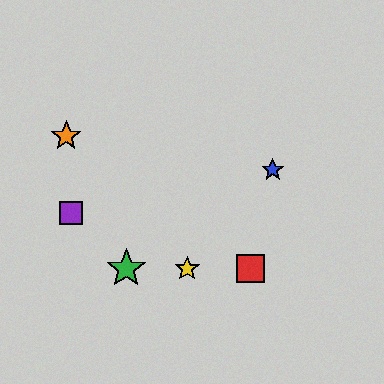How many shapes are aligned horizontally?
3 shapes (the red square, the green star, the yellow star) are aligned horizontally.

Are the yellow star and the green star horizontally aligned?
Yes, both are at y≈269.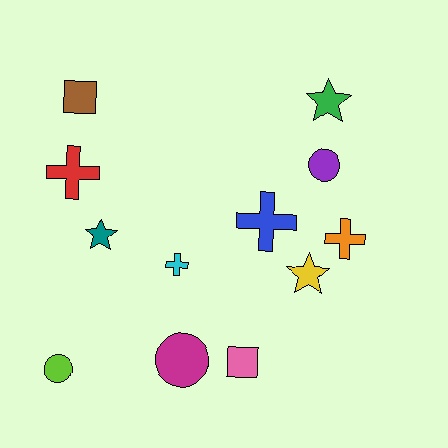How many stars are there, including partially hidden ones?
There are 3 stars.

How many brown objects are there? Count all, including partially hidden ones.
There is 1 brown object.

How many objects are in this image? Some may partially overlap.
There are 12 objects.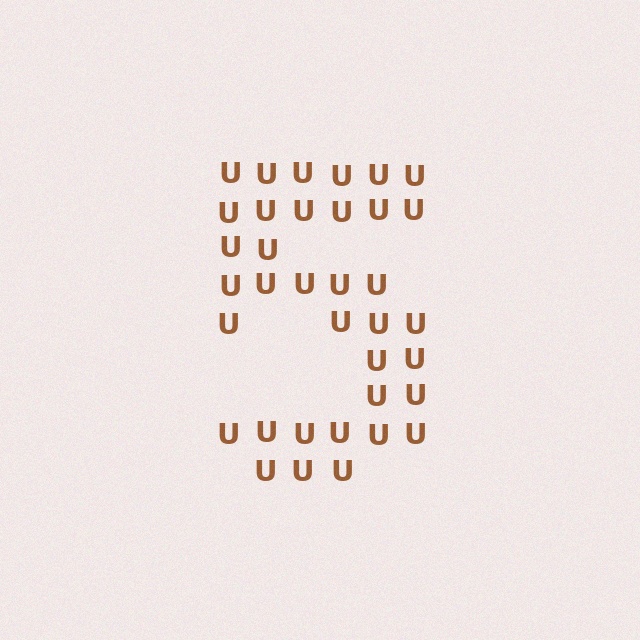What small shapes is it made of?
It is made of small letter U's.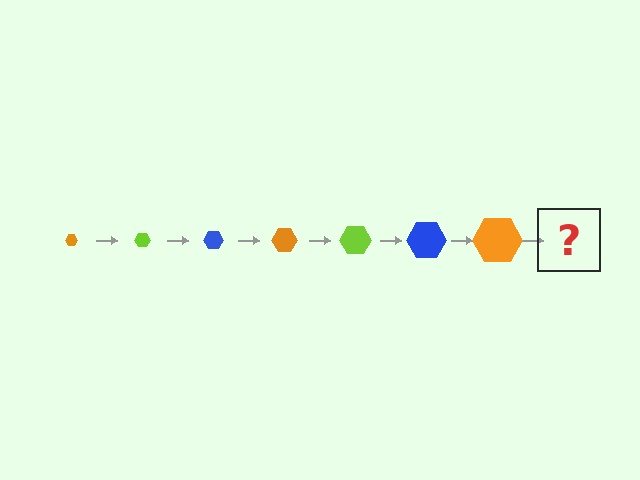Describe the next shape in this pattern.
It should be a lime hexagon, larger than the previous one.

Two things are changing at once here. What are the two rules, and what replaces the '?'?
The two rules are that the hexagon grows larger each step and the color cycles through orange, lime, and blue. The '?' should be a lime hexagon, larger than the previous one.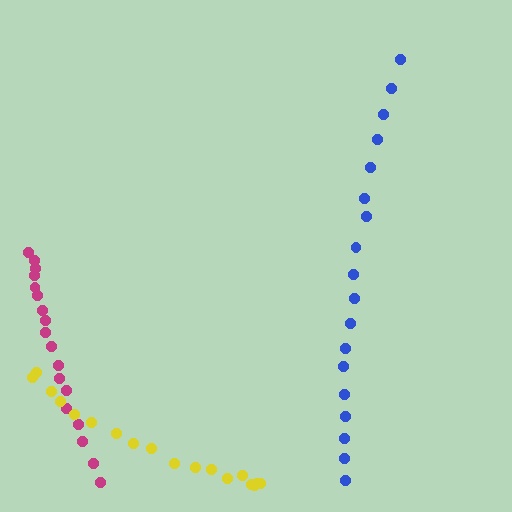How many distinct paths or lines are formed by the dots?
There are 3 distinct paths.